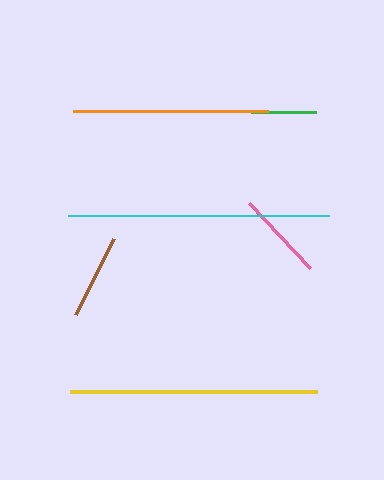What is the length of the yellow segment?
The yellow segment is approximately 247 pixels long.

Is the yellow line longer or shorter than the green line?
The yellow line is longer than the green line.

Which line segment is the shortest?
The green line is the shortest at approximately 65 pixels.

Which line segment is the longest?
The cyan line is the longest at approximately 261 pixels.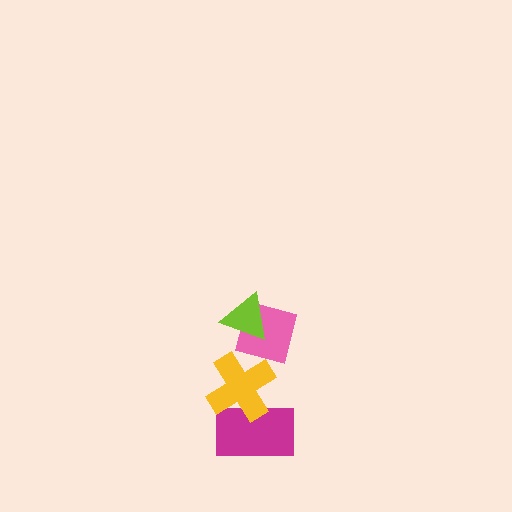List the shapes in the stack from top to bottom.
From top to bottom: the lime triangle, the pink square, the yellow cross, the magenta rectangle.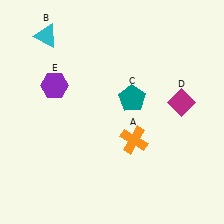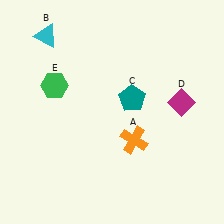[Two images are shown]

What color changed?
The hexagon (E) changed from purple in Image 1 to green in Image 2.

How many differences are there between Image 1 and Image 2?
There is 1 difference between the two images.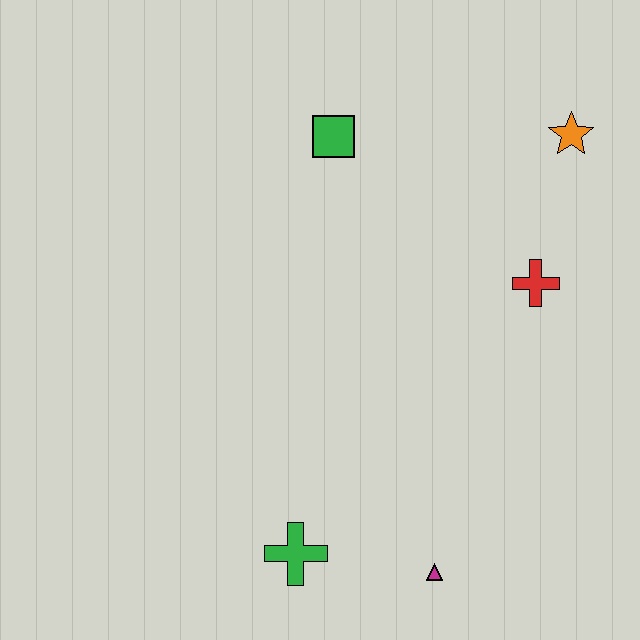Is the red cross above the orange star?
No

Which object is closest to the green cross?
The magenta triangle is closest to the green cross.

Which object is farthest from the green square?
The magenta triangle is farthest from the green square.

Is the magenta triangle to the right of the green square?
Yes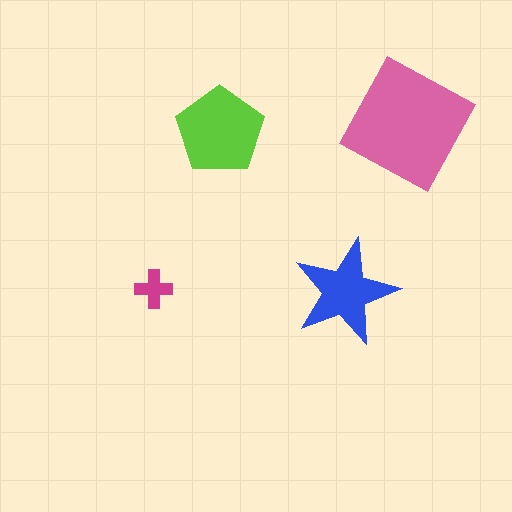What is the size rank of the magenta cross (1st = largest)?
4th.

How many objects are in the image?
There are 4 objects in the image.